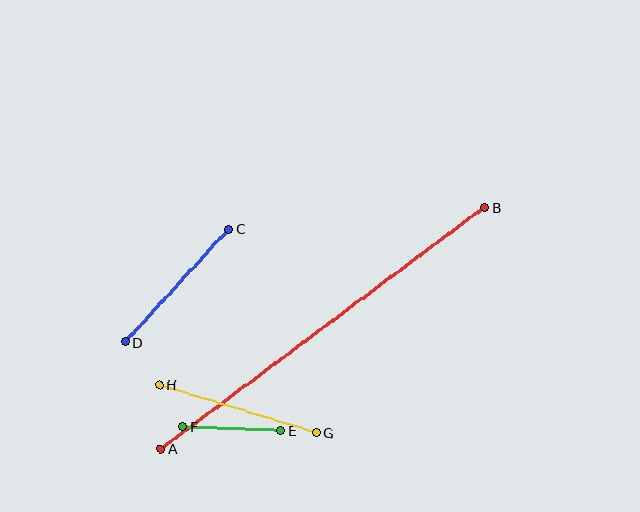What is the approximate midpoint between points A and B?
The midpoint is at approximately (323, 328) pixels.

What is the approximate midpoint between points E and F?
The midpoint is at approximately (232, 429) pixels.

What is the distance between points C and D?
The distance is approximately 153 pixels.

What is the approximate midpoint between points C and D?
The midpoint is at approximately (177, 286) pixels.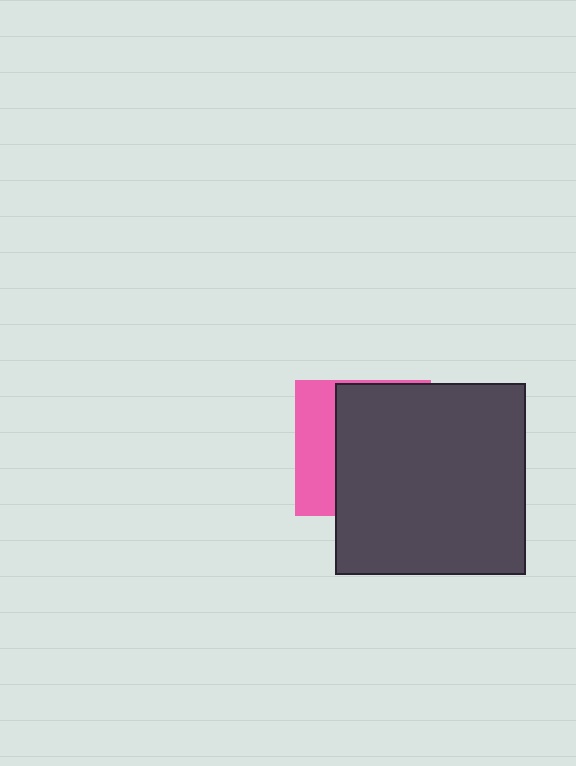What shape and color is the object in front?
The object in front is a dark gray square.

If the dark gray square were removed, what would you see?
You would see the complete pink square.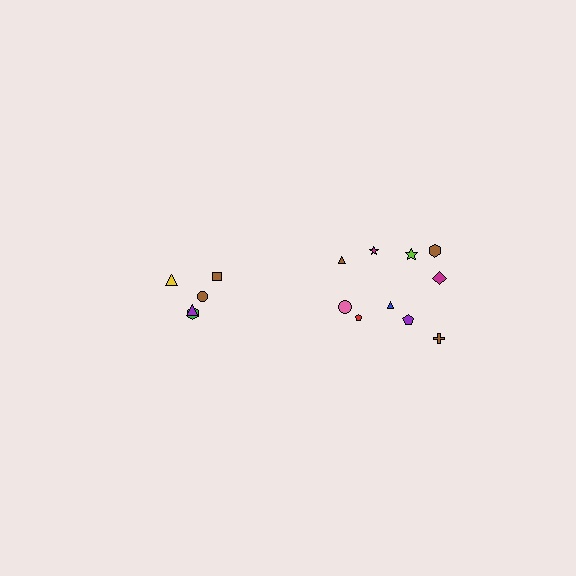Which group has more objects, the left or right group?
The right group.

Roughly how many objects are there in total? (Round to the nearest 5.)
Roughly 15 objects in total.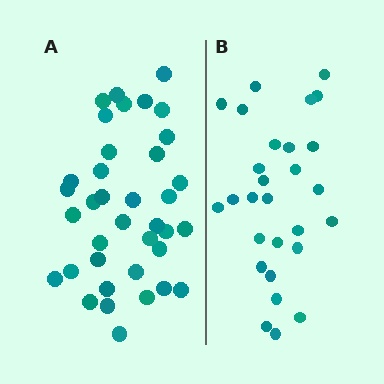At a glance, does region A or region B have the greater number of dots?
Region A (the left region) has more dots.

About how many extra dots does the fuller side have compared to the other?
Region A has roughly 8 or so more dots than region B.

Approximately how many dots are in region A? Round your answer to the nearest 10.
About 40 dots. (The exact count is 37, which rounds to 40.)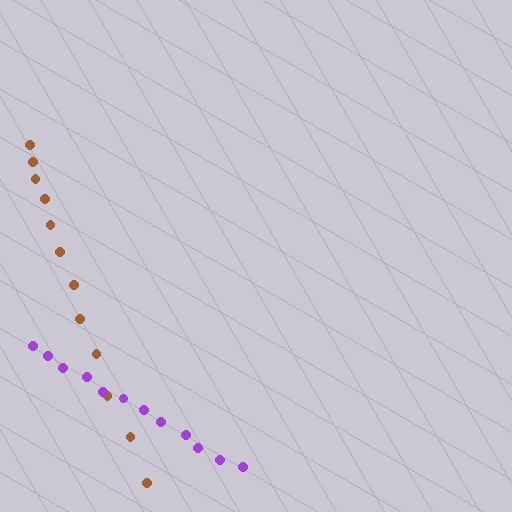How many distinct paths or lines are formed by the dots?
There are 2 distinct paths.